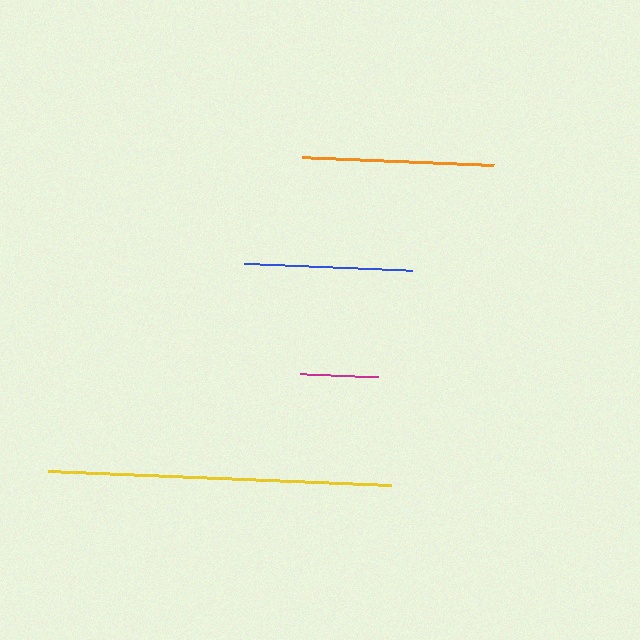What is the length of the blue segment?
The blue segment is approximately 167 pixels long.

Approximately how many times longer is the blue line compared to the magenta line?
The blue line is approximately 2.1 times the length of the magenta line.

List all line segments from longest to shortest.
From longest to shortest: yellow, orange, blue, magenta.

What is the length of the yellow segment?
The yellow segment is approximately 344 pixels long.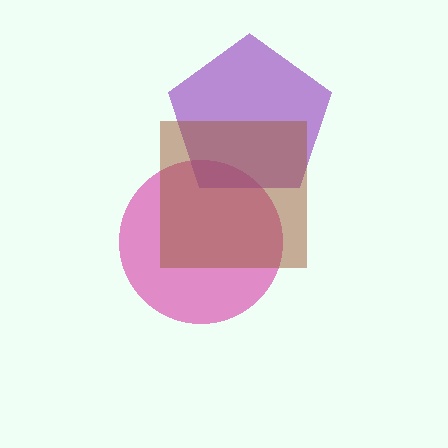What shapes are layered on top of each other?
The layered shapes are: a magenta circle, a purple pentagon, a brown square.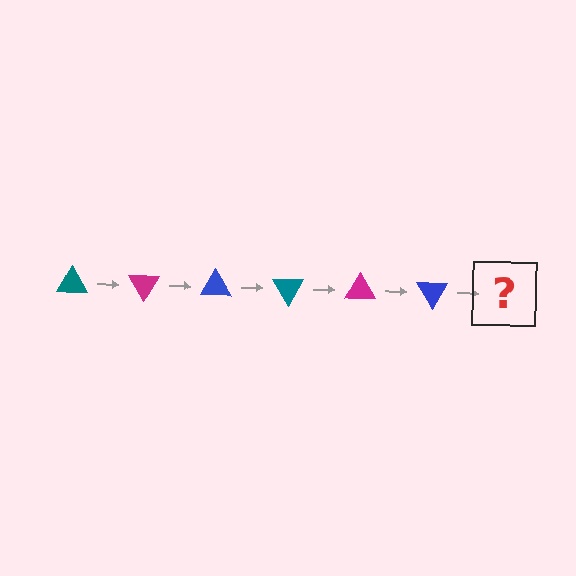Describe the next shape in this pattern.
It should be a teal triangle, rotated 360 degrees from the start.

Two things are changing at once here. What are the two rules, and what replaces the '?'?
The two rules are that it rotates 60 degrees each step and the color cycles through teal, magenta, and blue. The '?' should be a teal triangle, rotated 360 degrees from the start.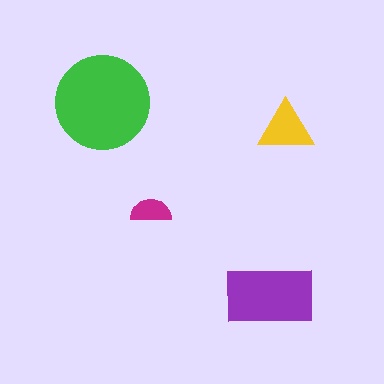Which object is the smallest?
The magenta semicircle.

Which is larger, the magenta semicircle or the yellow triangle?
The yellow triangle.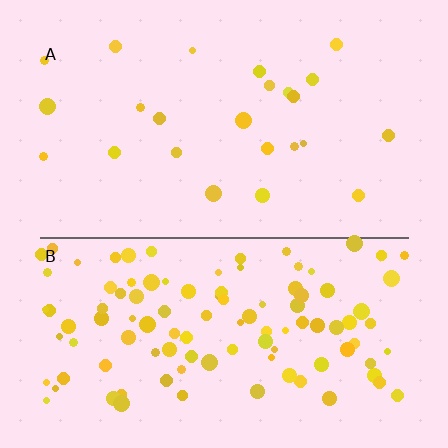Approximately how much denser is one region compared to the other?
Approximately 4.4× — region B over region A.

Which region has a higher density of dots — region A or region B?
B (the bottom).